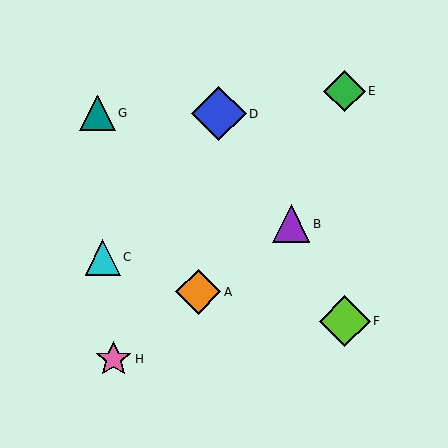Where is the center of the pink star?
The center of the pink star is at (114, 359).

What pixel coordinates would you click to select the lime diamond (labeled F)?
Click at (345, 321) to select the lime diamond F.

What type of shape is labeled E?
Shape E is a green diamond.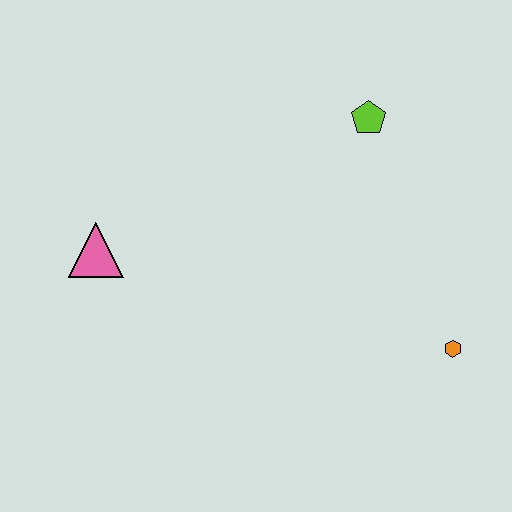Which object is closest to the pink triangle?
The lime pentagon is closest to the pink triangle.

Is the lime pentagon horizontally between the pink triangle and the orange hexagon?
Yes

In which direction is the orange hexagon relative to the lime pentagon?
The orange hexagon is below the lime pentagon.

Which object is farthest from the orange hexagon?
The pink triangle is farthest from the orange hexagon.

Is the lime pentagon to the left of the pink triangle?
No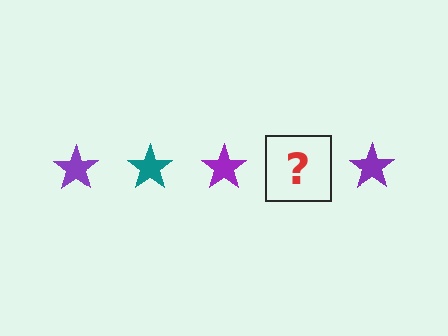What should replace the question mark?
The question mark should be replaced with a teal star.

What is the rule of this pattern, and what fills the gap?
The rule is that the pattern cycles through purple, teal stars. The gap should be filled with a teal star.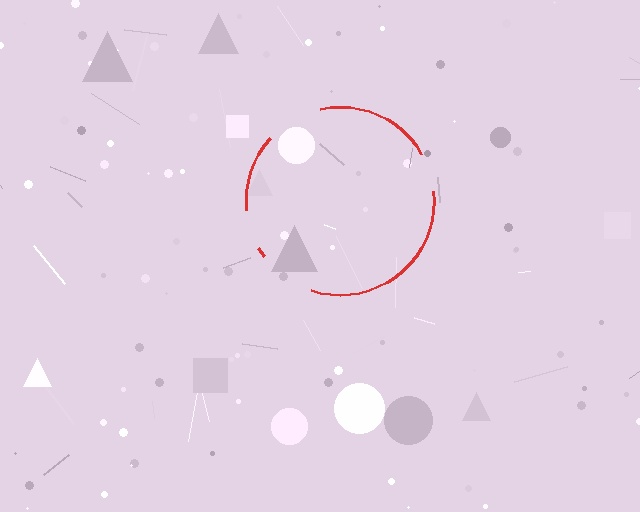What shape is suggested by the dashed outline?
The dashed outline suggests a circle.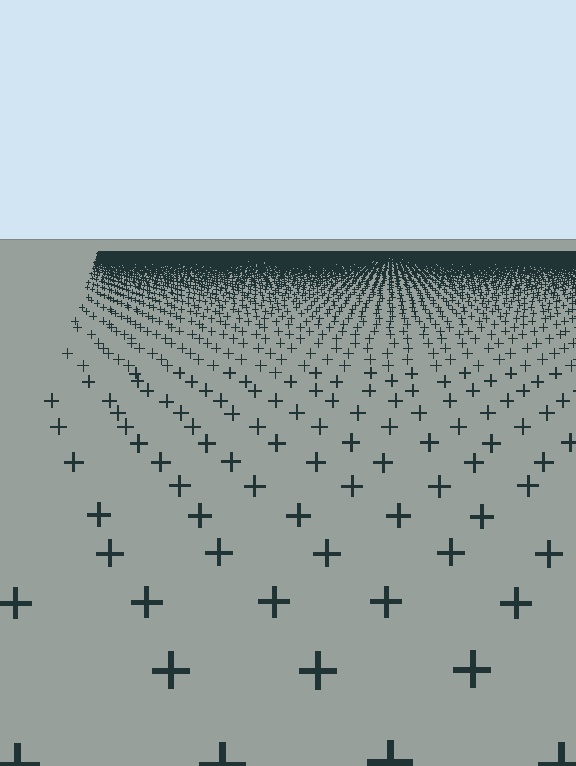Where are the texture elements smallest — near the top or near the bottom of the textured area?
Near the top.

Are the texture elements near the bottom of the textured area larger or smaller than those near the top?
Larger. Near the bottom, elements are closer to the viewer and appear at a bigger on-screen size.